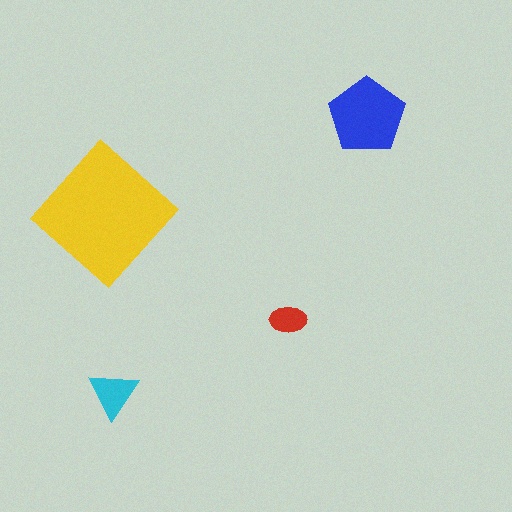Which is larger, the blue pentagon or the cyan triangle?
The blue pentagon.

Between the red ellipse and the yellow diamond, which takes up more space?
The yellow diamond.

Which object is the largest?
The yellow diamond.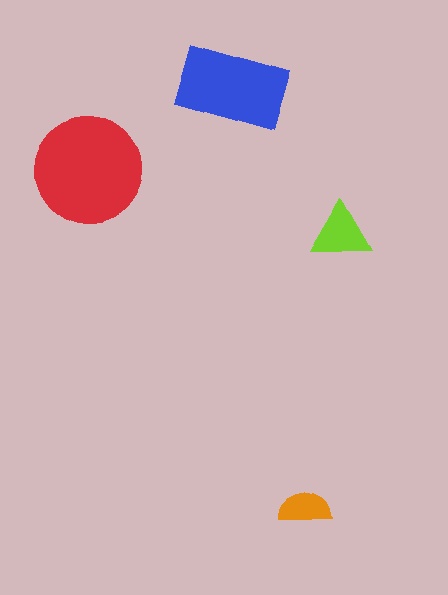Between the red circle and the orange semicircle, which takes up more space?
The red circle.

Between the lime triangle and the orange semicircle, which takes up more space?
The lime triangle.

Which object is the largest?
The red circle.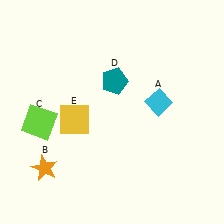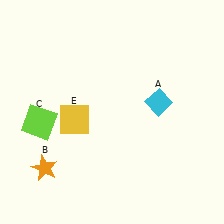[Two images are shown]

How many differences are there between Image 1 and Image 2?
There is 1 difference between the two images.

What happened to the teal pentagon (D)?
The teal pentagon (D) was removed in Image 2. It was in the top-right area of Image 1.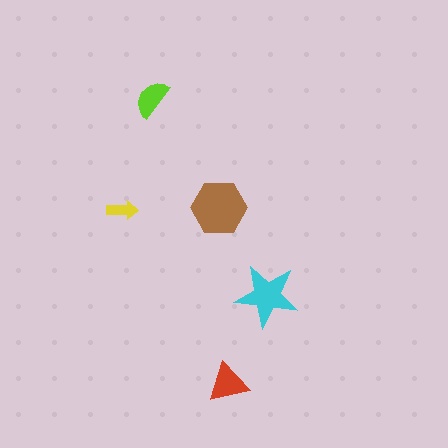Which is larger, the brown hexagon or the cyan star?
The brown hexagon.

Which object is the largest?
The brown hexagon.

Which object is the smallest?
The yellow arrow.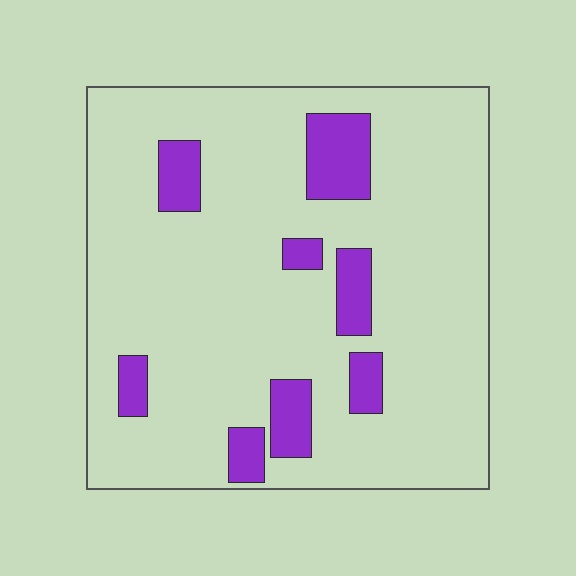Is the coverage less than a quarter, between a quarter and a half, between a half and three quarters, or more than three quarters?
Less than a quarter.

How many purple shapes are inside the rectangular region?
8.